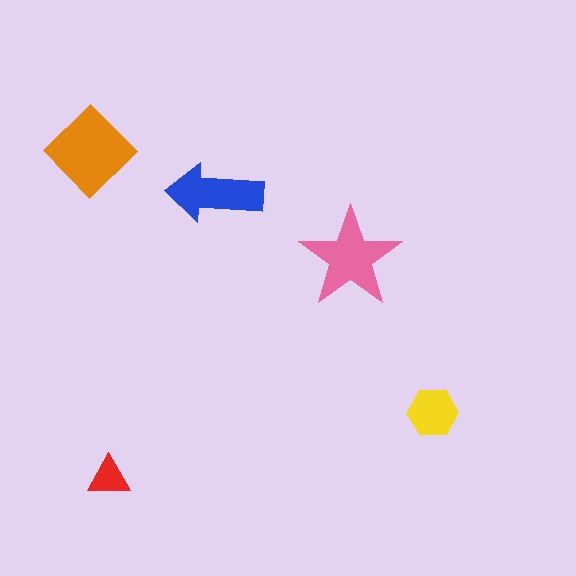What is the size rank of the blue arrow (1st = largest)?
3rd.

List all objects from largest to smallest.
The orange diamond, the pink star, the blue arrow, the yellow hexagon, the red triangle.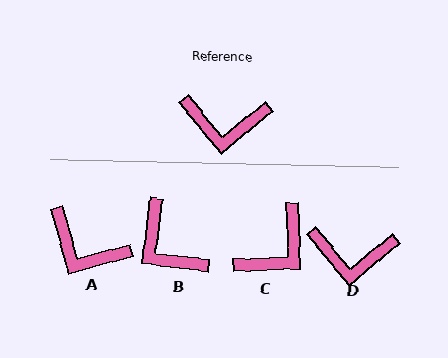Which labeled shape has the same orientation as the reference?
D.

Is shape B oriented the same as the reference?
No, it is off by about 47 degrees.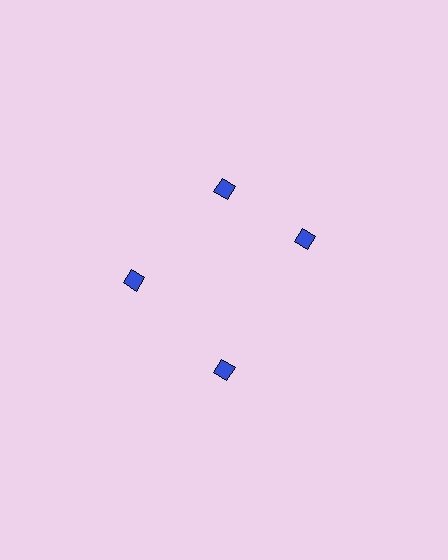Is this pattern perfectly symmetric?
No. The 4 blue diamonds are arranged in a ring, but one element near the 3 o'clock position is rotated out of alignment along the ring, breaking the 4-fold rotational symmetry.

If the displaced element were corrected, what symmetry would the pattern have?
It would have 4-fold rotational symmetry — the pattern would map onto itself every 90 degrees.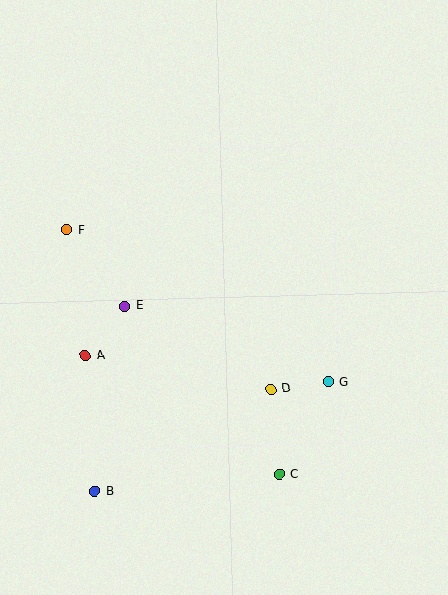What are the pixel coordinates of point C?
Point C is at (279, 474).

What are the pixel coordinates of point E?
Point E is at (125, 306).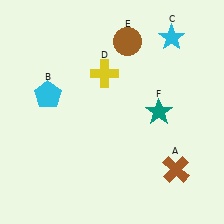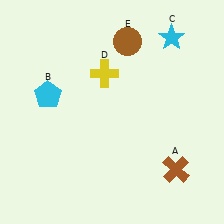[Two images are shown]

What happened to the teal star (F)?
The teal star (F) was removed in Image 2. It was in the bottom-right area of Image 1.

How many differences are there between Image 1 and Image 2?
There is 1 difference between the two images.